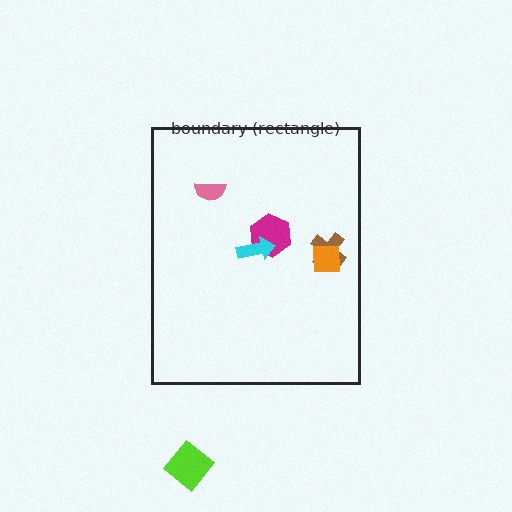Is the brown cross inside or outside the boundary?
Inside.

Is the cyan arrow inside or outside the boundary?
Inside.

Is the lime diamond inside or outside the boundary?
Outside.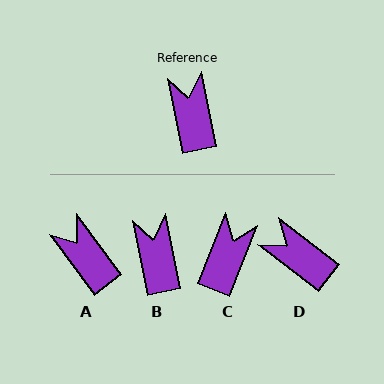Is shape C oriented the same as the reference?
No, it is off by about 33 degrees.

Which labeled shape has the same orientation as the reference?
B.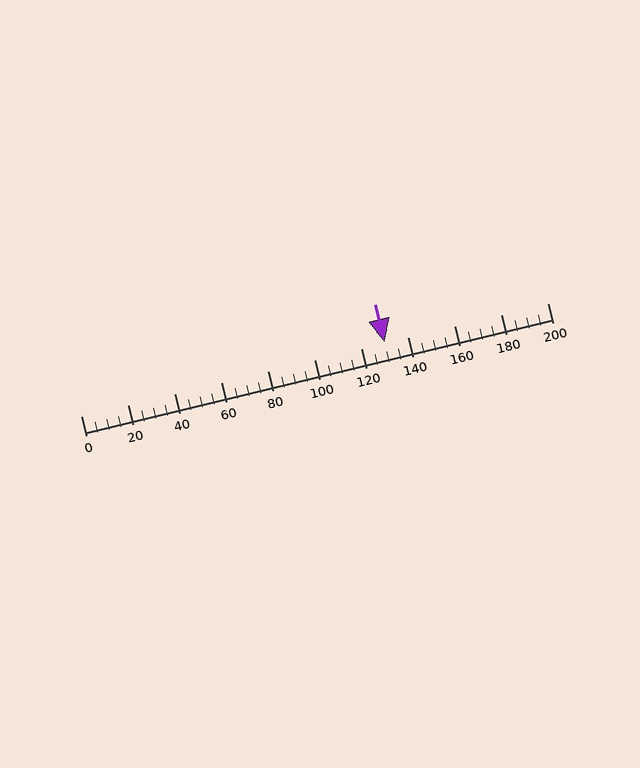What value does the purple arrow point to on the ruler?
The purple arrow points to approximately 130.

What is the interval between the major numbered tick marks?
The major tick marks are spaced 20 units apart.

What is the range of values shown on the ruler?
The ruler shows values from 0 to 200.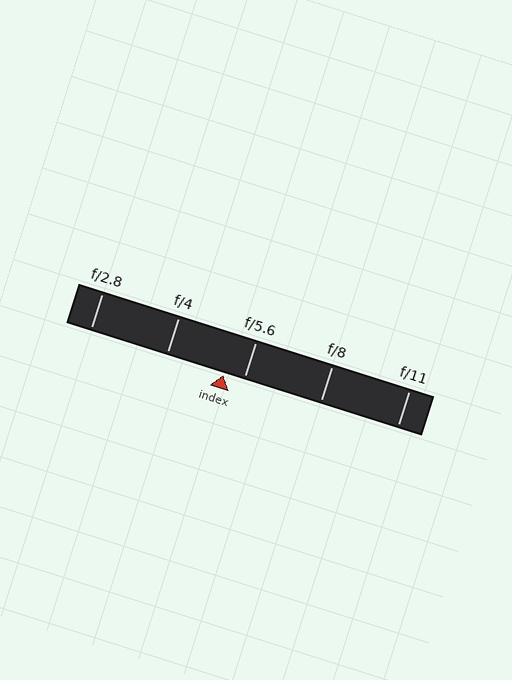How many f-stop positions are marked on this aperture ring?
There are 5 f-stop positions marked.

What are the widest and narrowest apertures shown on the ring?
The widest aperture shown is f/2.8 and the narrowest is f/11.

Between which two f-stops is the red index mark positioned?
The index mark is between f/4 and f/5.6.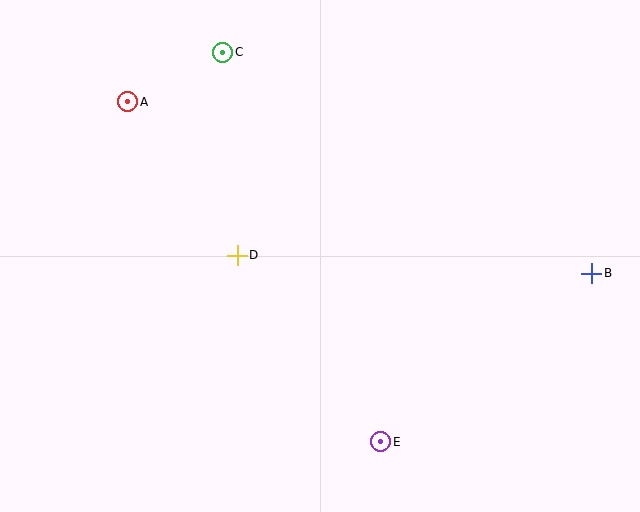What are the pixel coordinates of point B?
Point B is at (592, 273).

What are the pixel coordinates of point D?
Point D is at (237, 255).